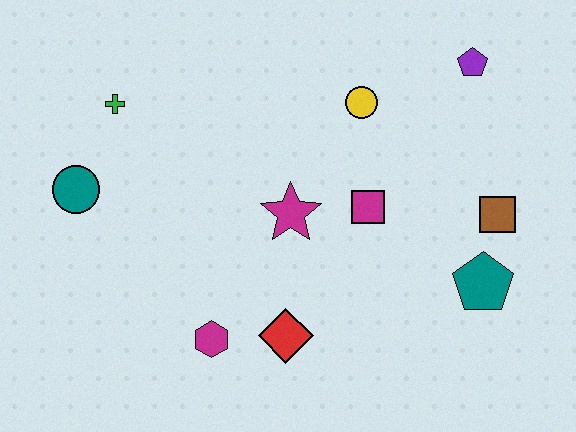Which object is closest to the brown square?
The teal pentagon is closest to the brown square.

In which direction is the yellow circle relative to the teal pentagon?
The yellow circle is above the teal pentagon.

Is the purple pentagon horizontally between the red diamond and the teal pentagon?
Yes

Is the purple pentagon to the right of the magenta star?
Yes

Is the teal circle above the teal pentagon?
Yes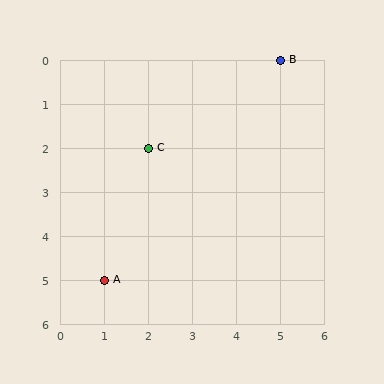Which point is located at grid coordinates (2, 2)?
Point C is at (2, 2).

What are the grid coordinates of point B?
Point B is at grid coordinates (5, 0).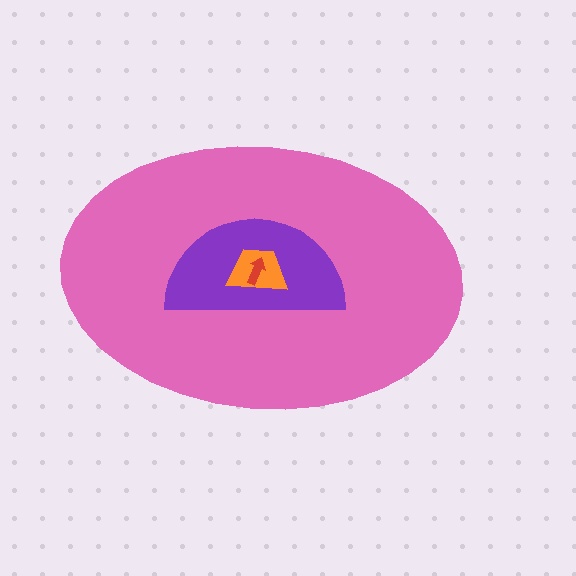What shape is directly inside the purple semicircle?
The orange trapezoid.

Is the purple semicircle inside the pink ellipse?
Yes.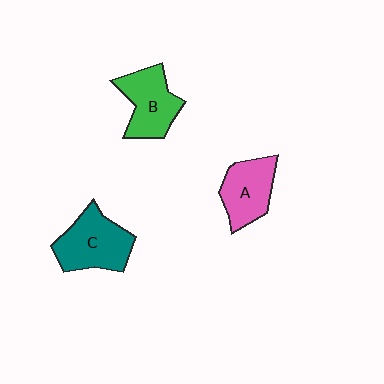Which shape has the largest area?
Shape C (teal).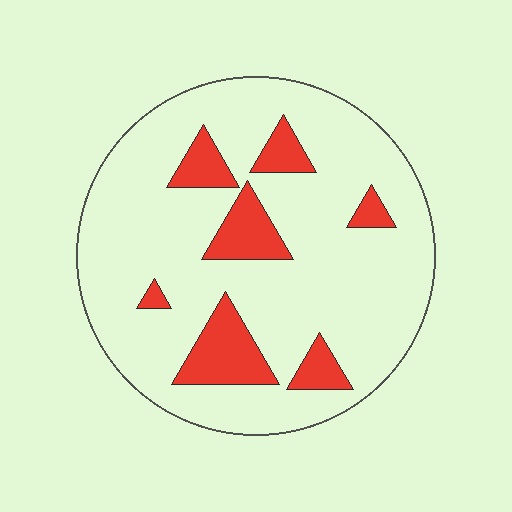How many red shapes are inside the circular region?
7.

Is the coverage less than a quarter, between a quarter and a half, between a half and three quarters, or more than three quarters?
Less than a quarter.